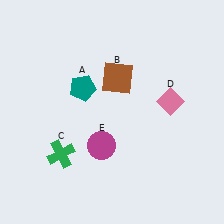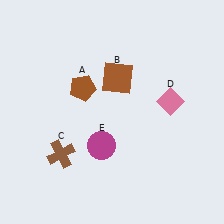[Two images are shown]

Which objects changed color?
A changed from teal to brown. C changed from green to brown.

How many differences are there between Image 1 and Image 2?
There are 2 differences between the two images.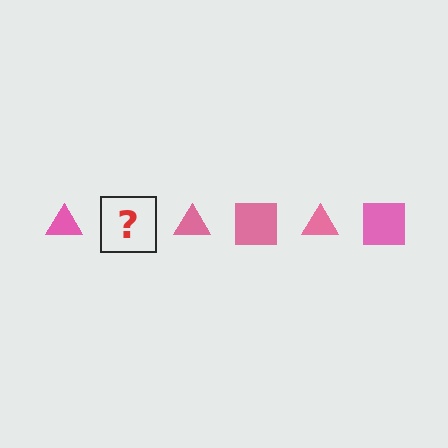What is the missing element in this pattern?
The missing element is a pink square.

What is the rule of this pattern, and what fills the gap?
The rule is that the pattern cycles through triangle, square shapes in pink. The gap should be filled with a pink square.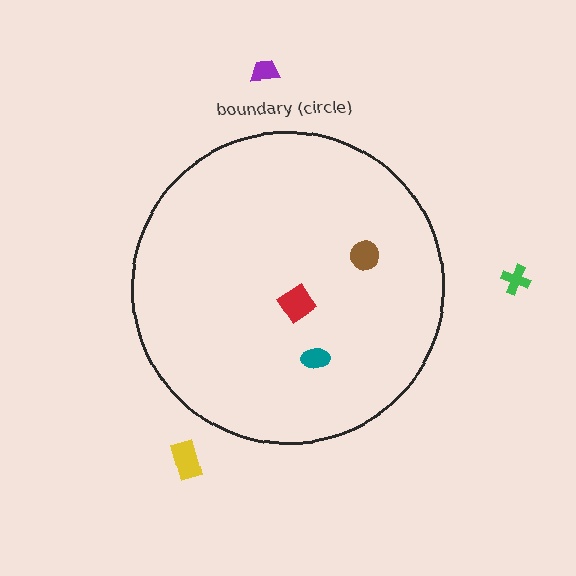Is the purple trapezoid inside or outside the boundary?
Outside.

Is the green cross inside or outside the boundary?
Outside.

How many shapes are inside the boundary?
3 inside, 3 outside.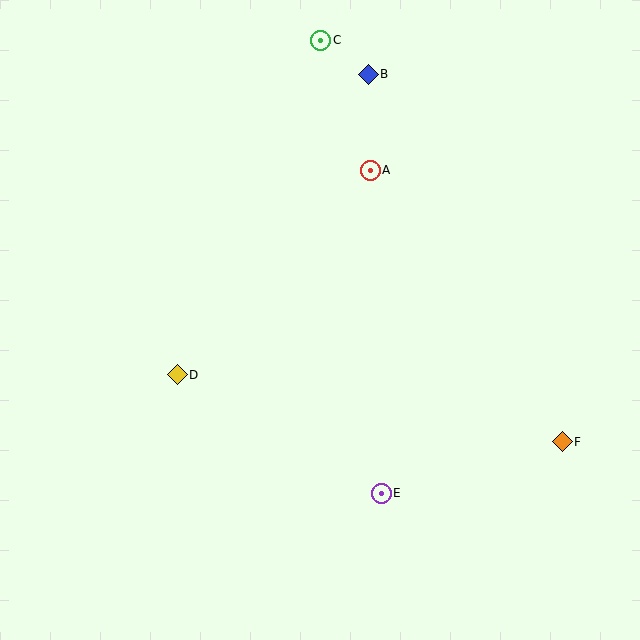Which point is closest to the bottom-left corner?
Point D is closest to the bottom-left corner.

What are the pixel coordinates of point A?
Point A is at (370, 170).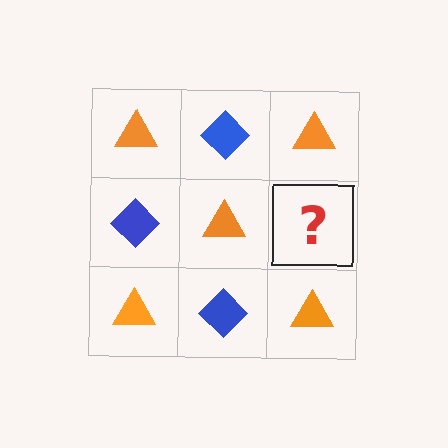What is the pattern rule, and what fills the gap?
The rule is that it alternates orange triangle and blue diamond in a checkerboard pattern. The gap should be filled with a blue diamond.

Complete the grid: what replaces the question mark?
The question mark should be replaced with a blue diamond.